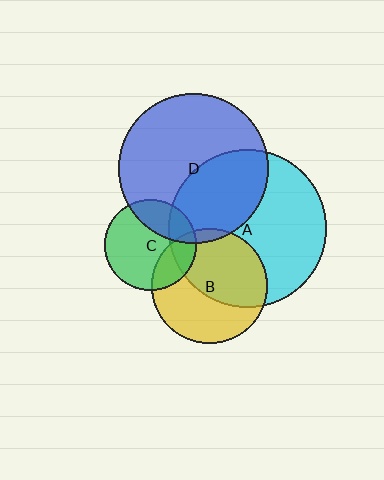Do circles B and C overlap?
Yes.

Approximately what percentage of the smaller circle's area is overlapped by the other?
Approximately 25%.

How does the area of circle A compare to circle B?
Approximately 1.9 times.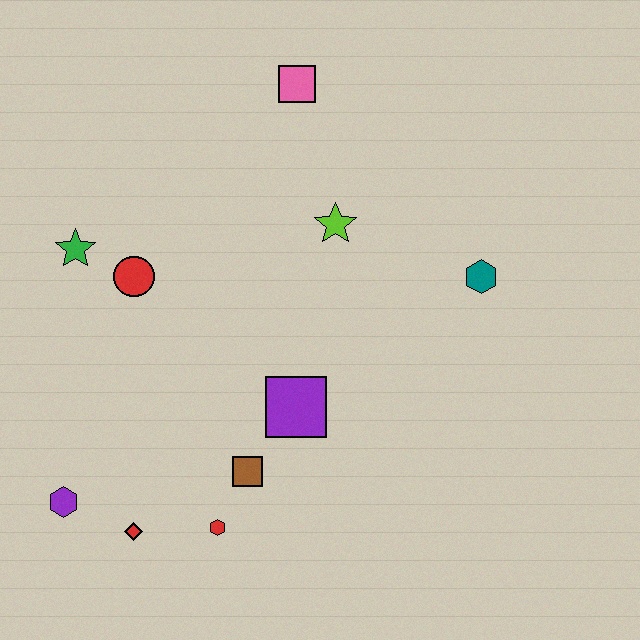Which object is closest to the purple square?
The brown square is closest to the purple square.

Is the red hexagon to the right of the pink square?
No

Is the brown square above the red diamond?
Yes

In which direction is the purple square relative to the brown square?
The purple square is above the brown square.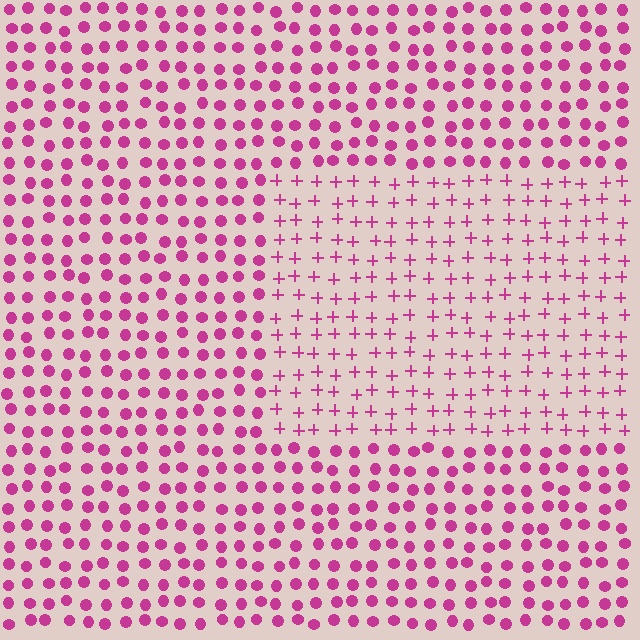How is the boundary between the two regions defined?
The boundary is defined by a change in element shape: plus signs inside vs. circles outside. All elements share the same color and spacing.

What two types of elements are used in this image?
The image uses plus signs inside the rectangle region and circles outside it.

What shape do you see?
I see a rectangle.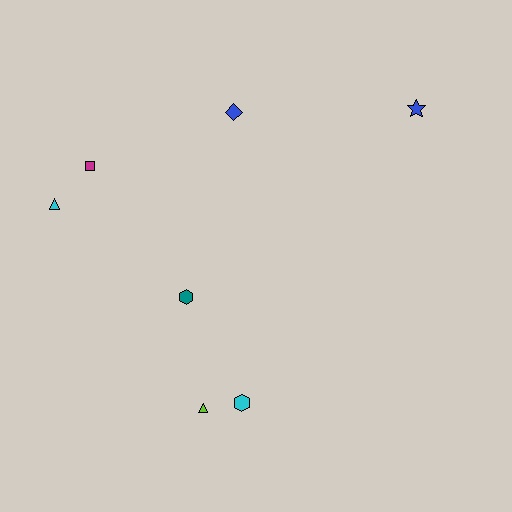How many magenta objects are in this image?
There is 1 magenta object.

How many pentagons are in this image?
There are no pentagons.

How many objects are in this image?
There are 7 objects.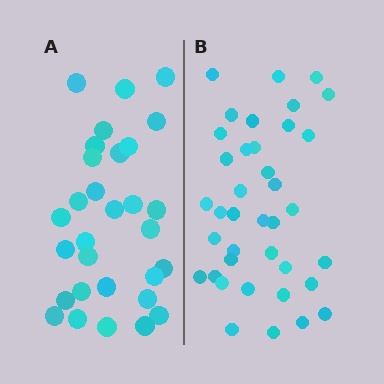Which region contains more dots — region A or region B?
Region B (the right region) has more dots.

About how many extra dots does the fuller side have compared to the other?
Region B has roughly 8 or so more dots than region A.